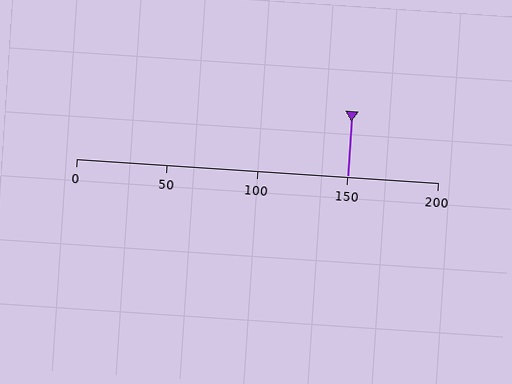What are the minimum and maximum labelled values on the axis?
The axis runs from 0 to 200.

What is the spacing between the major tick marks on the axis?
The major ticks are spaced 50 apart.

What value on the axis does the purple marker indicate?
The marker indicates approximately 150.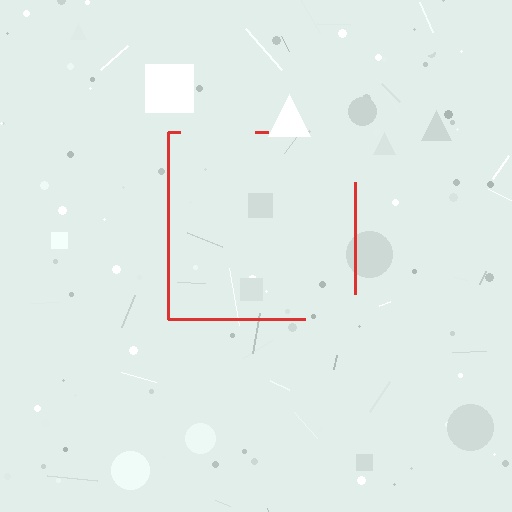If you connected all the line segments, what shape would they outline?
They would outline a square.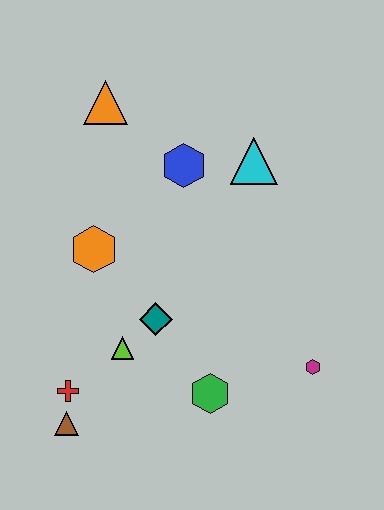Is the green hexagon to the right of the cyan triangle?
No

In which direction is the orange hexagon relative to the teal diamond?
The orange hexagon is above the teal diamond.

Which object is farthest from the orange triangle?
The magenta hexagon is farthest from the orange triangle.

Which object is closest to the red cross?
The brown triangle is closest to the red cross.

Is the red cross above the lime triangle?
No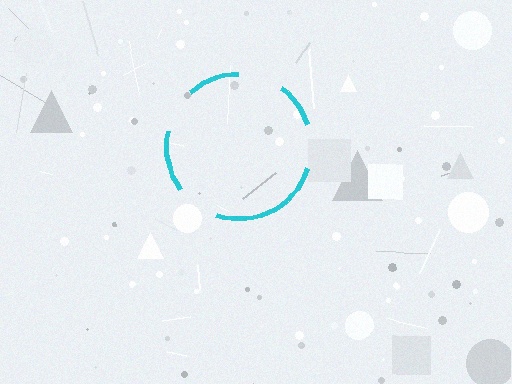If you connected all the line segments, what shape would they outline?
They would outline a circle.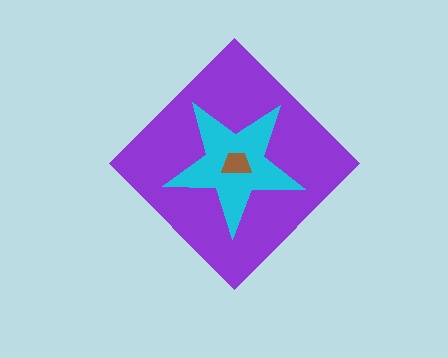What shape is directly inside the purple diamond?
The cyan star.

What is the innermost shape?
The brown trapezoid.